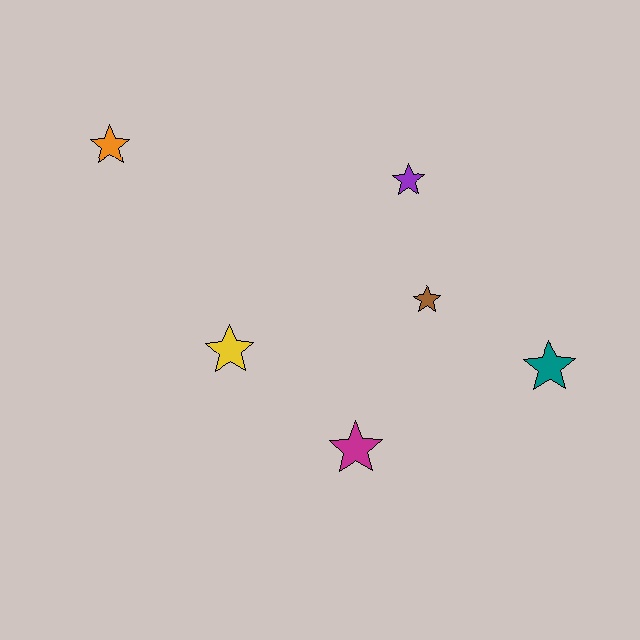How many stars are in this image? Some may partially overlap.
There are 6 stars.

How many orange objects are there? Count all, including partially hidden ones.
There is 1 orange object.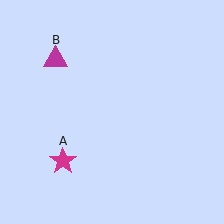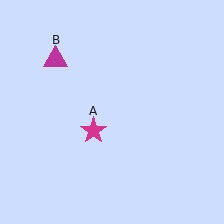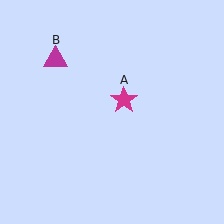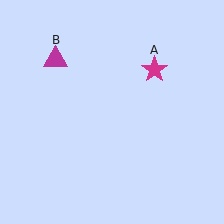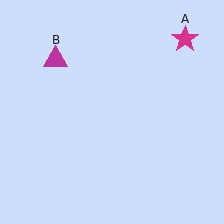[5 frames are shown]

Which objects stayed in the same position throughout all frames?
Magenta triangle (object B) remained stationary.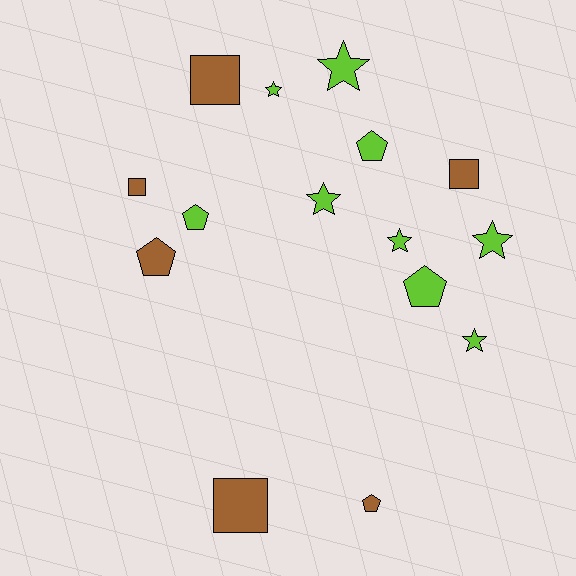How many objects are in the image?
There are 15 objects.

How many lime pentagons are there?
There are 3 lime pentagons.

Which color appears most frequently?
Lime, with 9 objects.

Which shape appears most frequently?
Star, with 6 objects.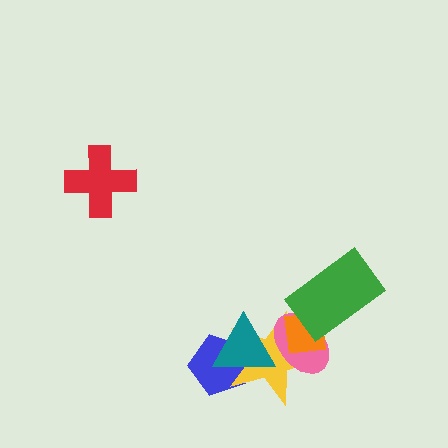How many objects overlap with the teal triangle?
3 objects overlap with the teal triangle.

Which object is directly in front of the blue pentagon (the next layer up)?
The yellow star is directly in front of the blue pentagon.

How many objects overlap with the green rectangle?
2 objects overlap with the green rectangle.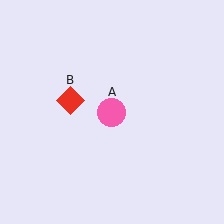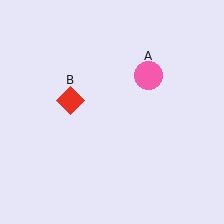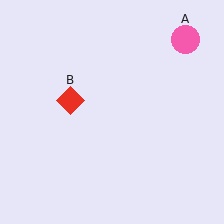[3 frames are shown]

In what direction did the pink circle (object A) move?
The pink circle (object A) moved up and to the right.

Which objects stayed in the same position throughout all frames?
Red diamond (object B) remained stationary.